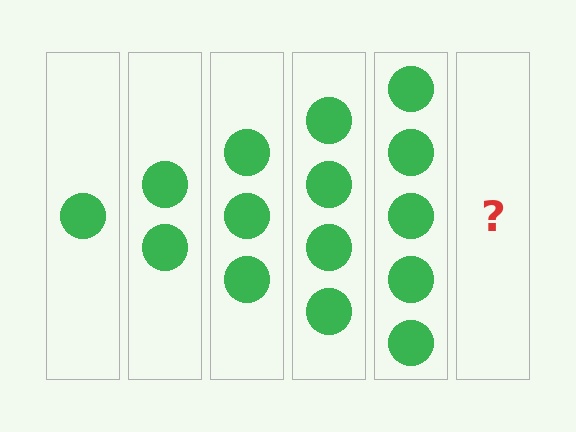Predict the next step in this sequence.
The next step is 6 circles.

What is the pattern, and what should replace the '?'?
The pattern is that each step adds one more circle. The '?' should be 6 circles.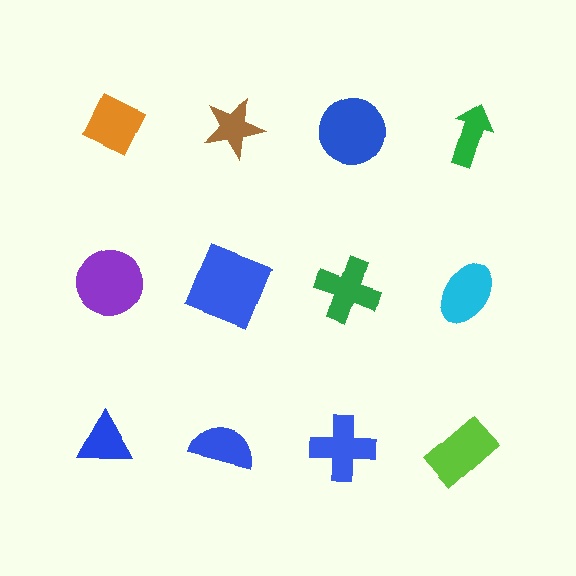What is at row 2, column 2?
A blue square.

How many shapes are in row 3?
4 shapes.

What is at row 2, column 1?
A purple circle.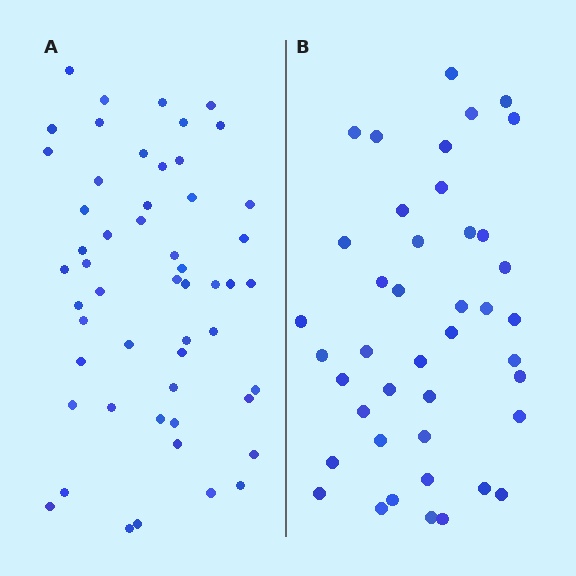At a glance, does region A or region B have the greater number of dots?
Region A (the left region) has more dots.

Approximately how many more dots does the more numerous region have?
Region A has roughly 12 or so more dots than region B.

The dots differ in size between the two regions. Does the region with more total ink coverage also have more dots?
No. Region B has more total ink coverage because its dots are larger, but region A actually contains more individual dots. Total area can be misleading — the number of items is what matters here.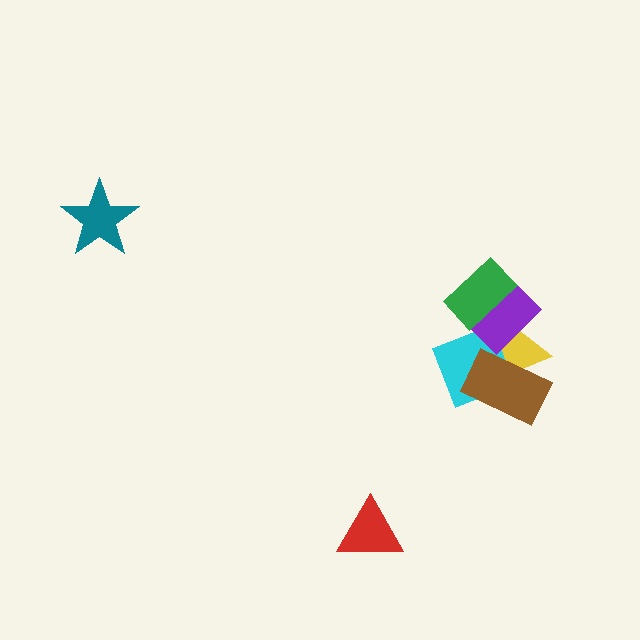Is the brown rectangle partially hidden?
No, no other shape covers it.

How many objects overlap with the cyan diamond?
3 objects overlap with the cyan diamond.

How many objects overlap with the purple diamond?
3 objects overlap with the purple diamond.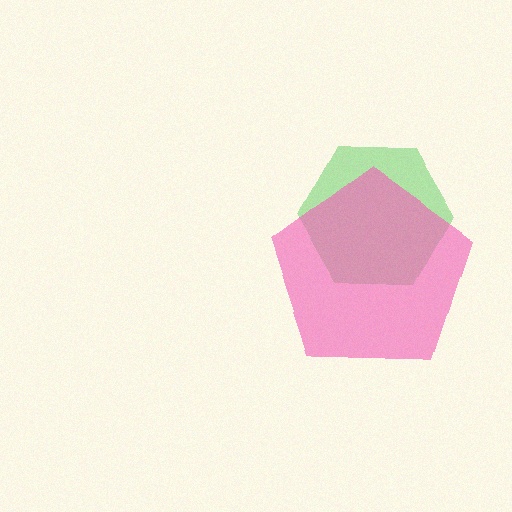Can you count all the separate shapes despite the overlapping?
Yes, there are 2 separate shapes.